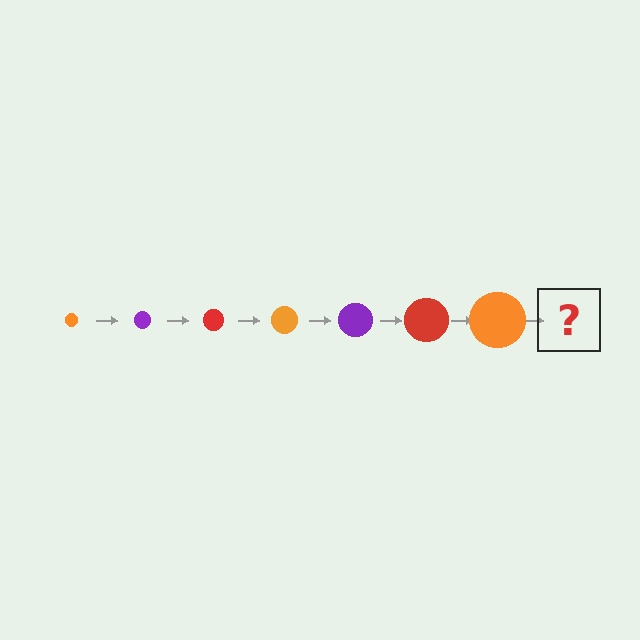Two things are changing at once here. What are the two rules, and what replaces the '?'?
The two rules are that the circle grows larger each step and the color cycles through orange, purple, and red. The '?' should be a purple circle, larger than the previous one.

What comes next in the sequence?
The next element should be a purple circle, larger than the previous one.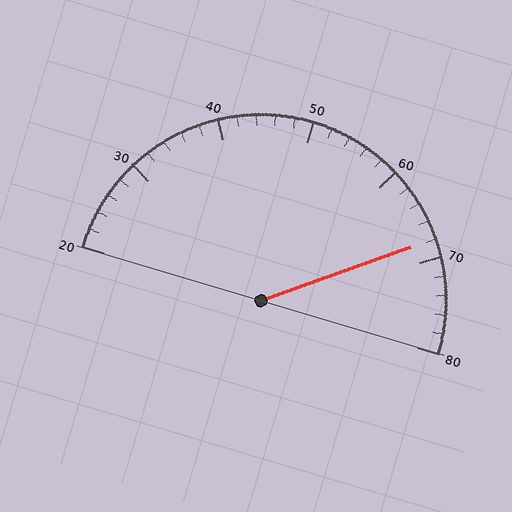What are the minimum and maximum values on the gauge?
The gauge ranges from 20 to 80.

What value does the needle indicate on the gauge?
The needle indicates approximately 68.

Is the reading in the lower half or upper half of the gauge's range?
The reading is in the upper half of the range (20 to 80).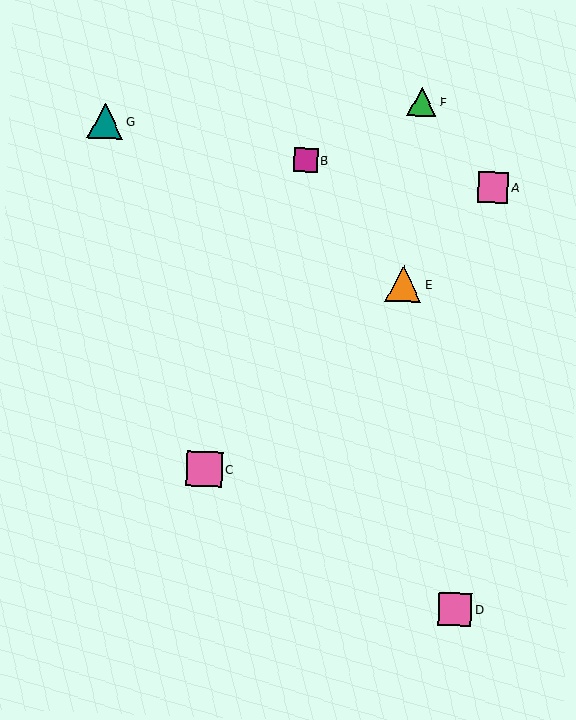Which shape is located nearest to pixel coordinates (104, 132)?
The teal triangle (labeled G) at (105, 121) is nearest to that location.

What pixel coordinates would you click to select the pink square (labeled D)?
Click at (455, 609) to select the pink square D.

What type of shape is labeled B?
Shape B is a magenta square.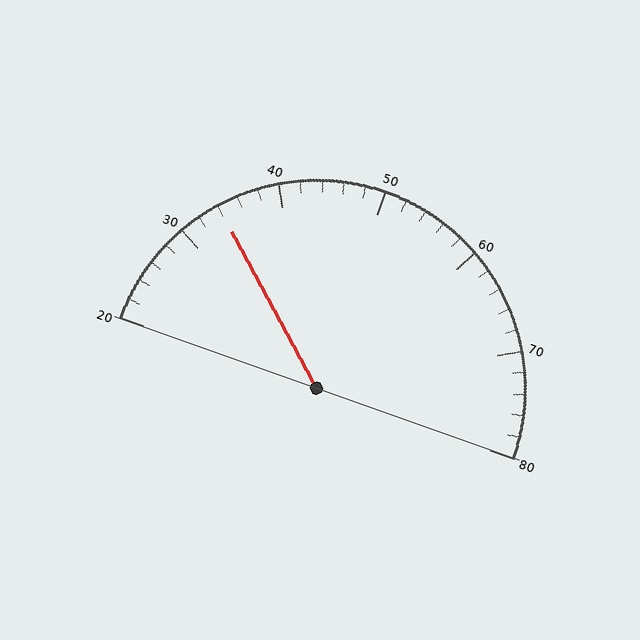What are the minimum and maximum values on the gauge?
The gauge ranges from 20 to 80.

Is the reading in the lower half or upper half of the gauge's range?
The reading is in the lower half of the range (20 to 80).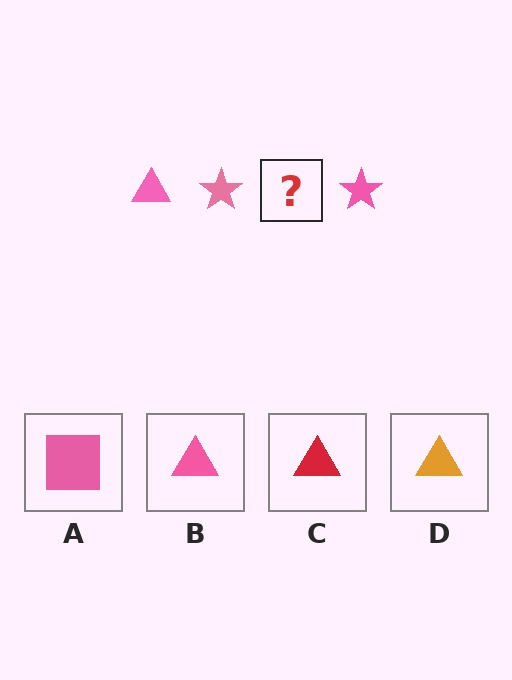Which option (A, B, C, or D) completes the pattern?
B.